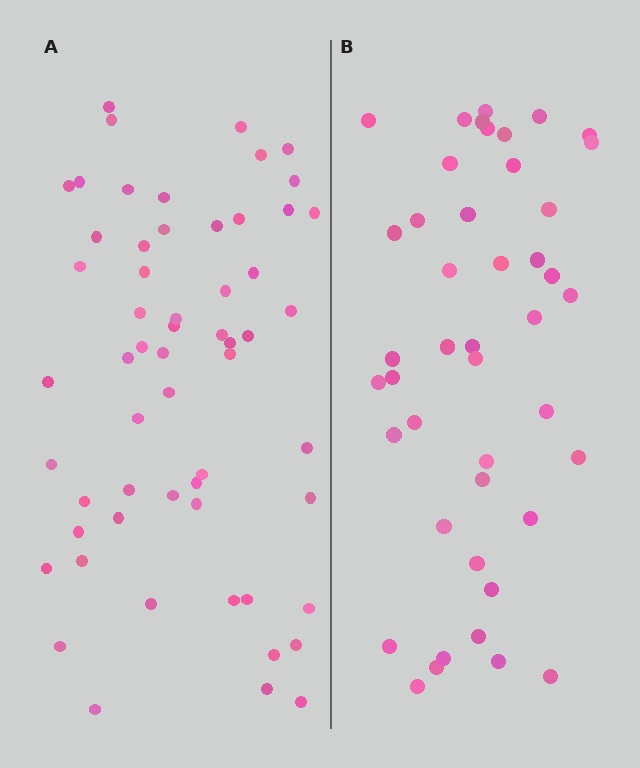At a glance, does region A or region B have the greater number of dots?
Region A (the left region) has more dots.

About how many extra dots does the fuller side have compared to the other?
Region A has approximately 15 more dots than region B.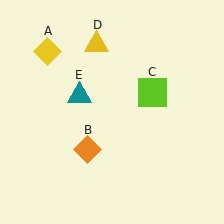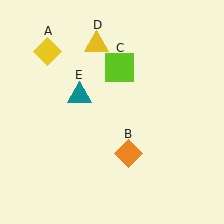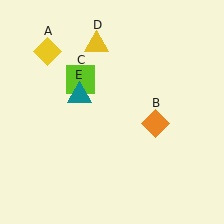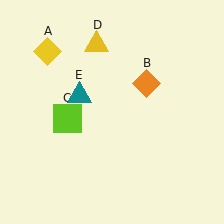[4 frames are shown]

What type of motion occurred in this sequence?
The orange diamond (object B), lime square (object C) rotated counterclockwise around the center of the scene.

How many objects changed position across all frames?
2 objects changed position: orange diamond (object B), lime square (object C).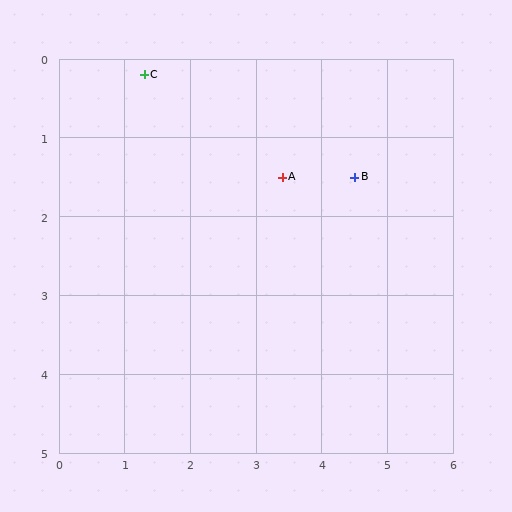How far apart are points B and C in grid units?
Points B and C are about 3.5 grid units apart.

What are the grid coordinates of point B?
Point B is at approximately (4.5, 1.5).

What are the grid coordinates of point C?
Point C is at approximately (1.3, 0.2).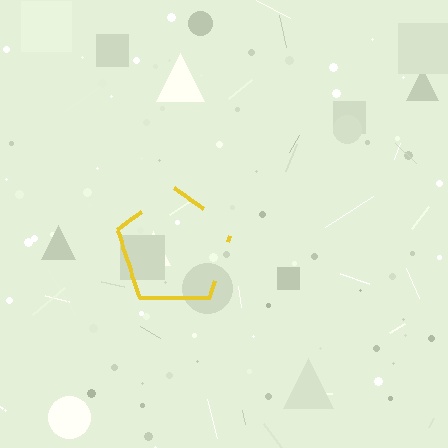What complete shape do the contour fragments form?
The contour fragments form a pentagon.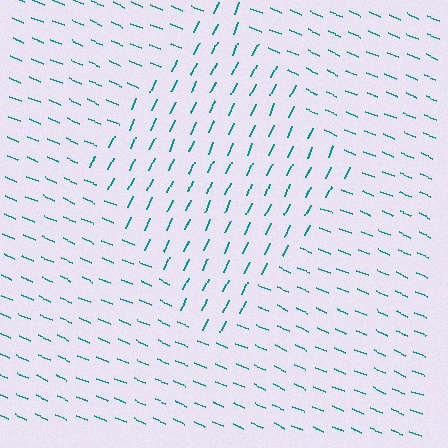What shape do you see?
I see a diamond.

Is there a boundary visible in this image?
Yes, there is a texture boundary formed by a change in line orientation.